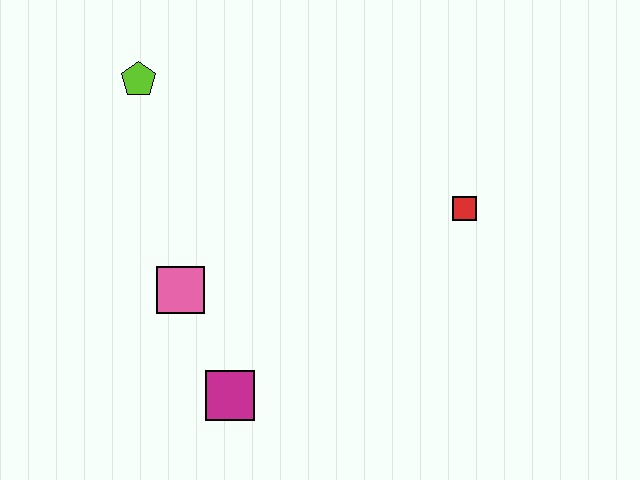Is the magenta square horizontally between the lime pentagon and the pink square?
No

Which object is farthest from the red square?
The lime pentagon is farthest from the red square.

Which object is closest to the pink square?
The magenta square is closest to the pink square.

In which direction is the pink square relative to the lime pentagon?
The pink square is below the lime pentagon.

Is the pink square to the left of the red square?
Yes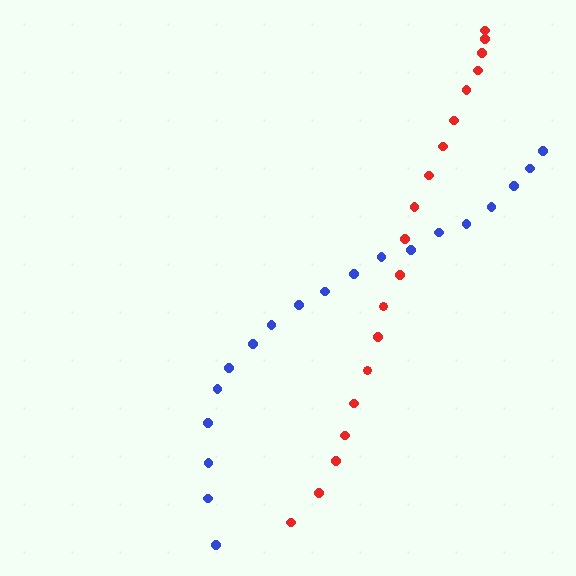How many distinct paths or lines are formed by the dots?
There are 2 distinct paths.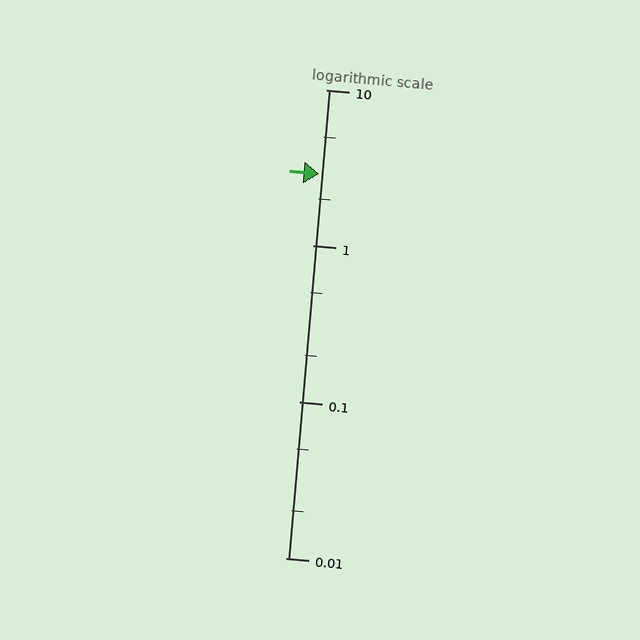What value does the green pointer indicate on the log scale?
The pointer indicates approximately 2.9.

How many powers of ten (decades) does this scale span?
The scale spans 3 decades, from 0.01 to 10.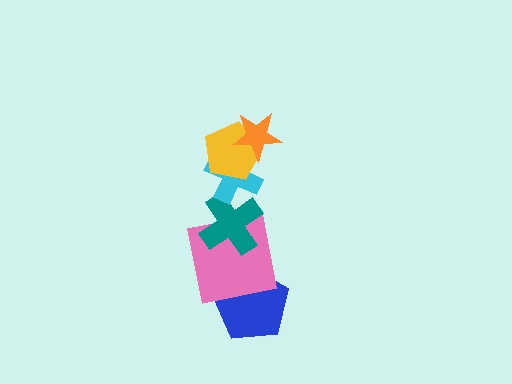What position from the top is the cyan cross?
The cyan cross is 3rd from the top.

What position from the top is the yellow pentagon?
The yellow pentagon is 2nd from the top.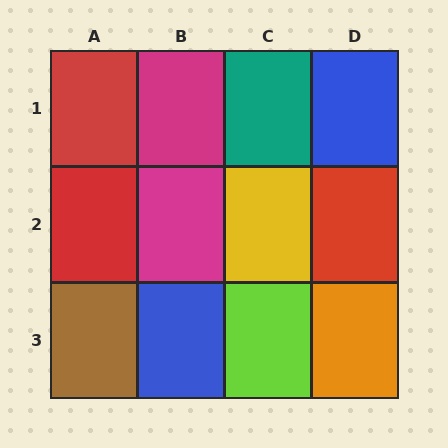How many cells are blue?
2 cells are blue.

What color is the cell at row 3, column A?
Brown.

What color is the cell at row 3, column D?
Orange.